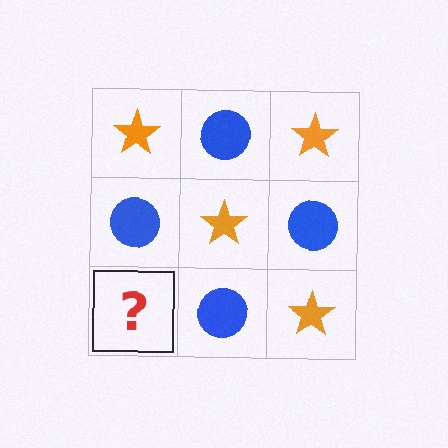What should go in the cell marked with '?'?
The missing cell should contain an orange star.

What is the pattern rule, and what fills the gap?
The rule is that it alternates orange star and blue circle in a checkerboard pattern. The gap should be filled with an orange star.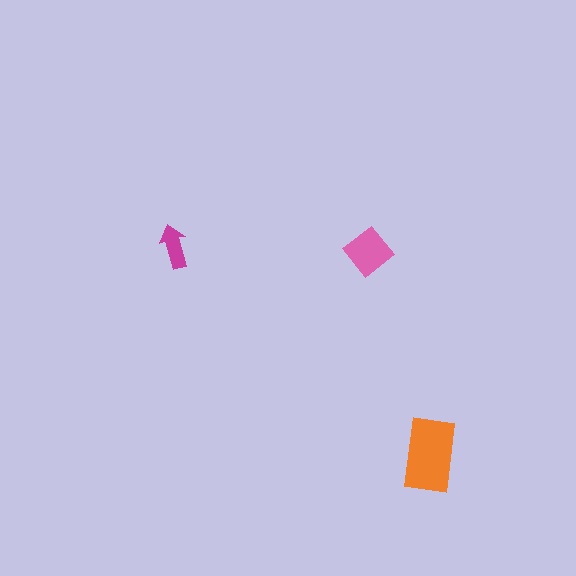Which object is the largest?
The orange rectangle.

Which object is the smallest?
The magenta arrow.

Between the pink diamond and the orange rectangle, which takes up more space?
The orange rectangle.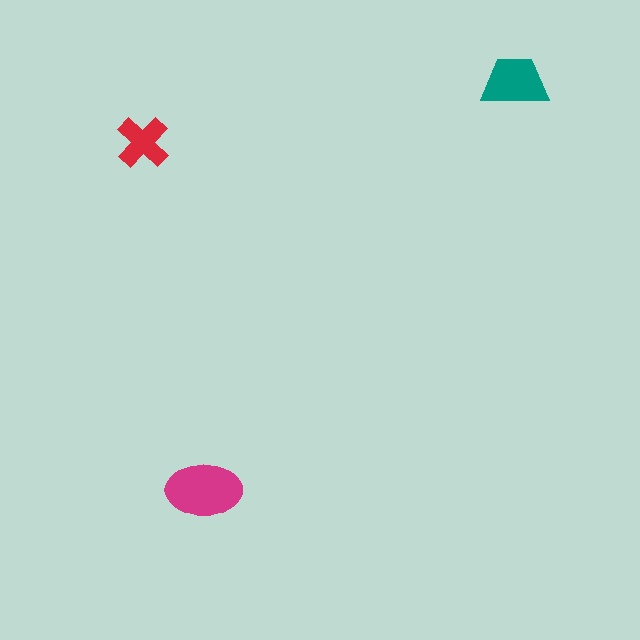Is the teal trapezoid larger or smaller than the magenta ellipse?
Smaller.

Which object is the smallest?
The red cross.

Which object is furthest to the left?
The red cross is leftmost.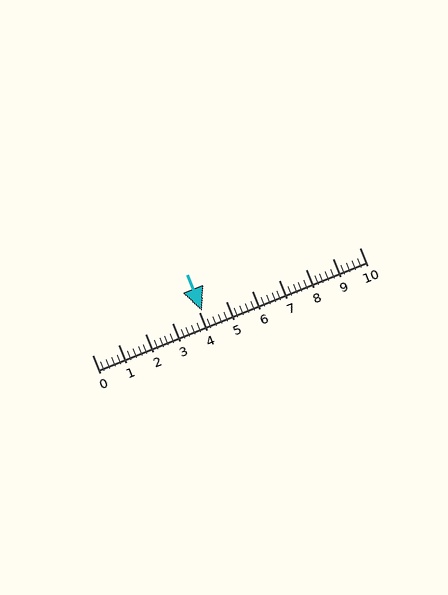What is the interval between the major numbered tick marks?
The major tick marks are spaced 1 units apart.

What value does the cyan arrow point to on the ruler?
The cyan arrow points to approximately 4.1.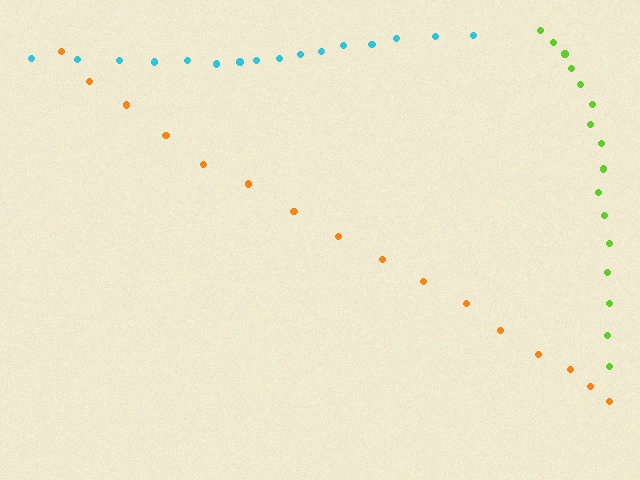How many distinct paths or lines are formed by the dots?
There are 3 distinct paths.